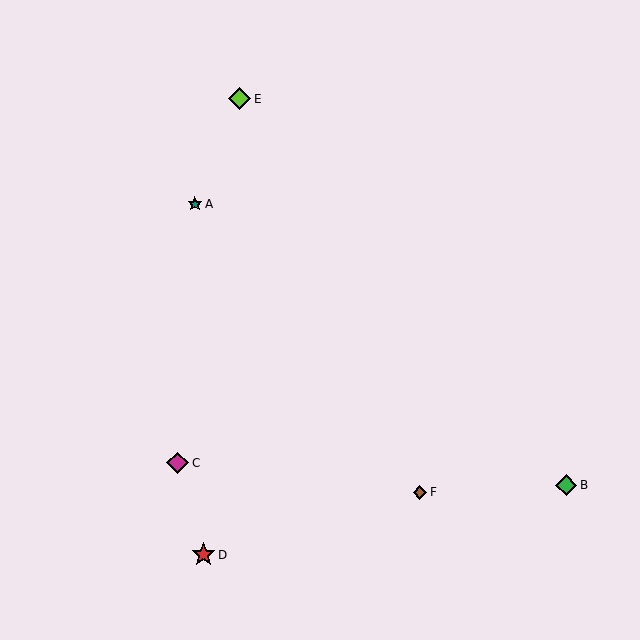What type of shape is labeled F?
Shape F is a brown diamond.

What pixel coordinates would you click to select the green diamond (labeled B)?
Click at (566, 485) to select the green diamond B.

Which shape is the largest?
The red star (labeled D) is the largest.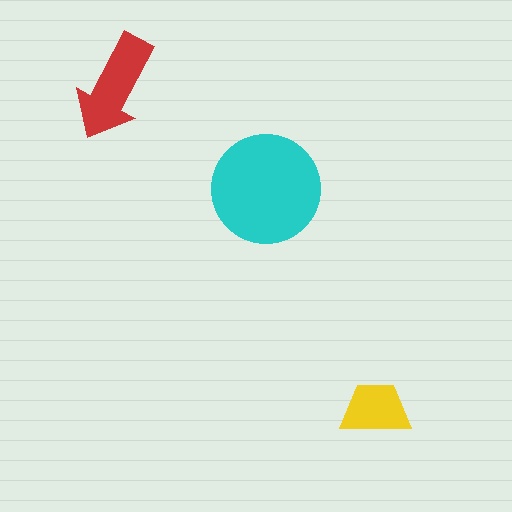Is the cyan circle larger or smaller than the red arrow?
Larger.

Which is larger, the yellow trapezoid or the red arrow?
The red arrow.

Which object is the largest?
The cyan circle.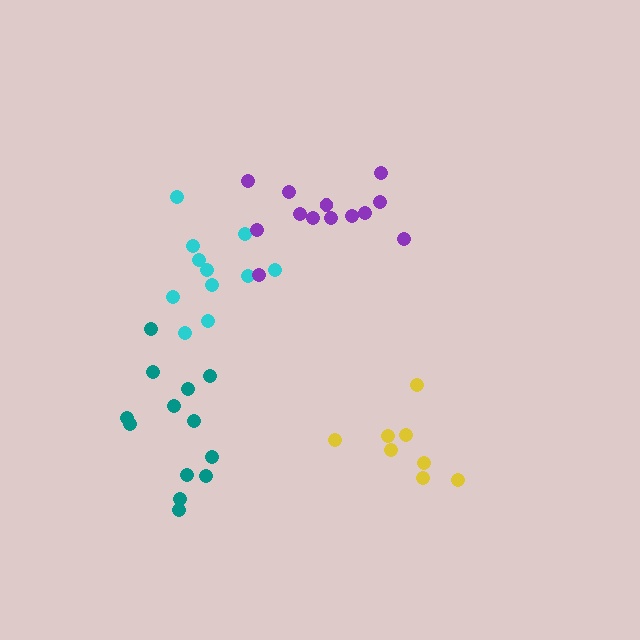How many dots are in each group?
Group 1: 8 dots, Group 2: 11 dots, Group 3: 13 dots, Group 4: 13 dots (45 total).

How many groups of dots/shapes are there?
There are 4 groups.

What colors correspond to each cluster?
The clusters are colored: yellow, cyan, purple, teal.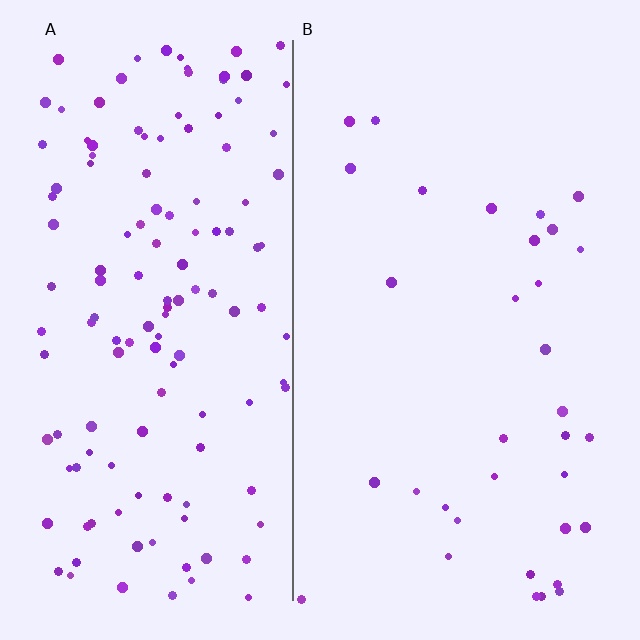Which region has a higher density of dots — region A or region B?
A (the left).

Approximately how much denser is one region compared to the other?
Approximately 4.0× — region A over region B.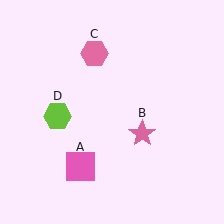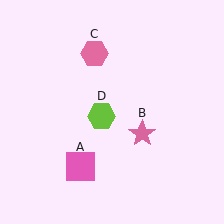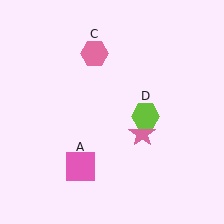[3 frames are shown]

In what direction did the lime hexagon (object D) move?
The lime hexagon (object D) moved right.